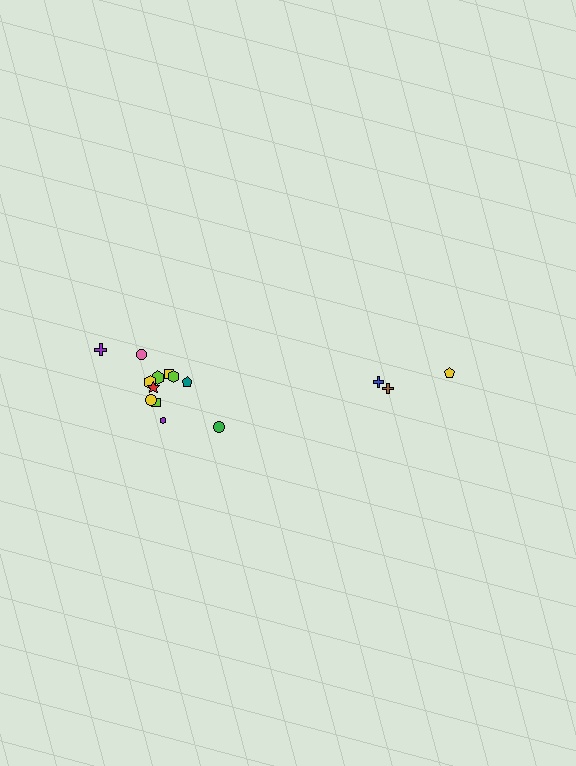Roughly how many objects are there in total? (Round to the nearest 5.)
Roughly 15 objects in total.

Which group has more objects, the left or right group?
The left group.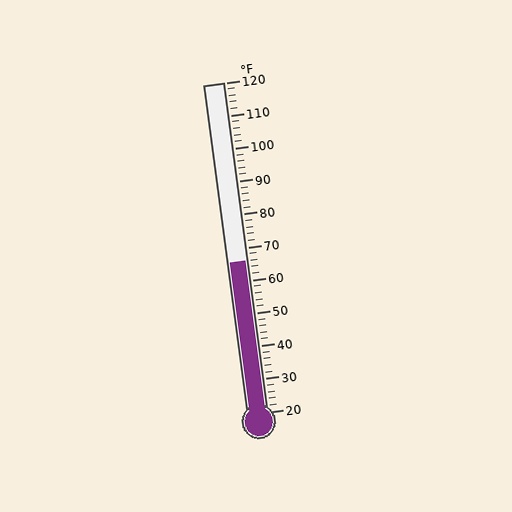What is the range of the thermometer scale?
The thermometer scale ranges from 20°F to 120°F.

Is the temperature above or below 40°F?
The temperature is above 40°F.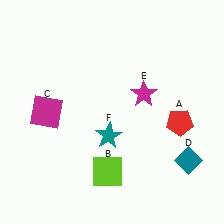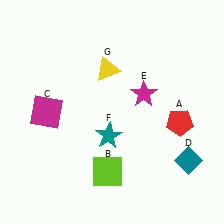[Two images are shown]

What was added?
A yellow triangle (G) was added in Image 2.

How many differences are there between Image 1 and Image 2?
There is 1 difference between the two images.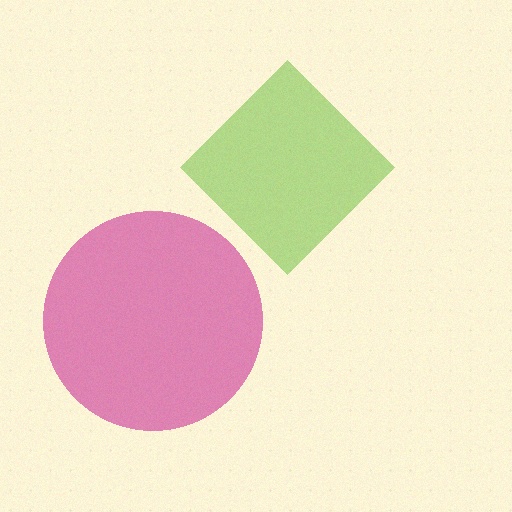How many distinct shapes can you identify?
There are 2 distinct shapes: a lime diamond, a magenta circle.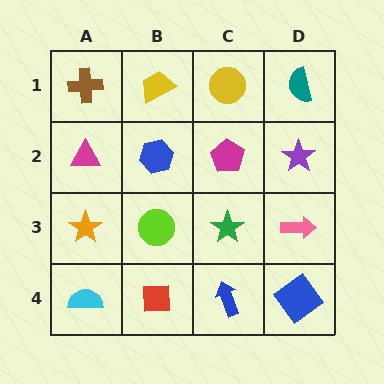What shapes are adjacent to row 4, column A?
An orange star (row 3, column A), a red square (row 4, column B).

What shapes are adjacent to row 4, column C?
A green star (row 3, column C), a red square (row 4, column B), a blue diamond (row 4, column D).